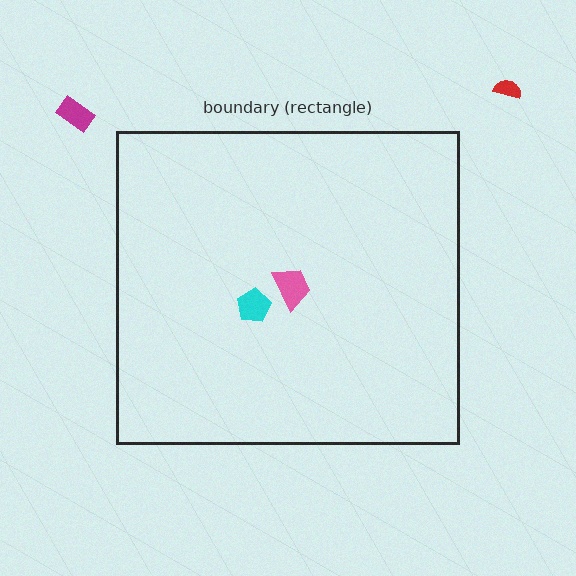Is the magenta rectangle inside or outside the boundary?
Outside.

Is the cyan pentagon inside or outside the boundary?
Inside.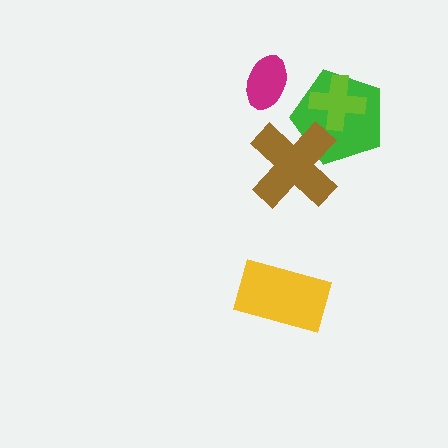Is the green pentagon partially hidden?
Yes, it is partially covered by another shape.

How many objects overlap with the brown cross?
1 object overlaps with the brown cross.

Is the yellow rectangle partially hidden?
No, no other shape covers it.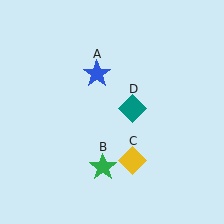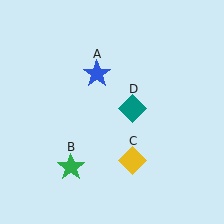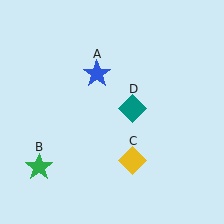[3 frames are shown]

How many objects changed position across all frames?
1 object changed position: green star (object B).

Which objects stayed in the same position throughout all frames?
Blue star (object A) and yellow diamond (object C) and teal diamond (object D) remained stationary.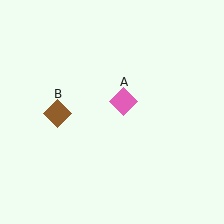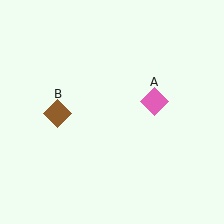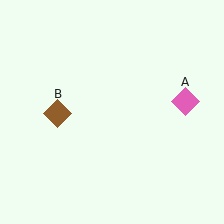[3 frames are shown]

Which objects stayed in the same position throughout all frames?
Brown diamond (object B) remained stationary.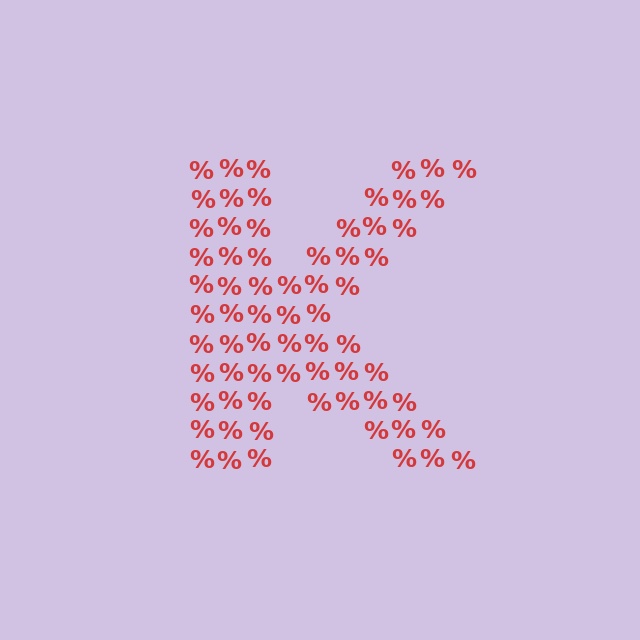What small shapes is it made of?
It is made of small percent signs.